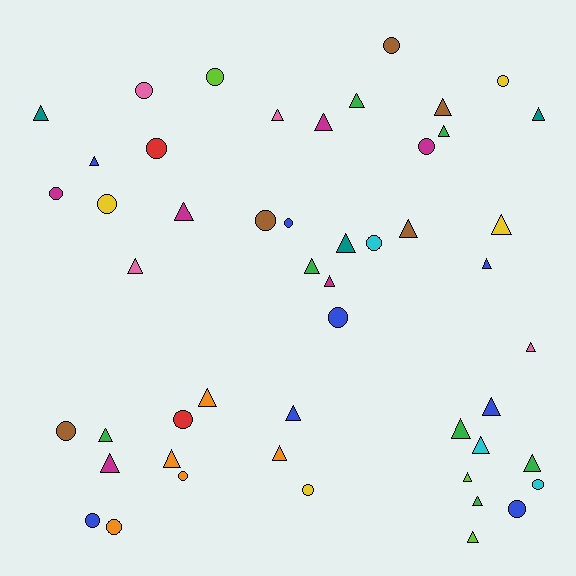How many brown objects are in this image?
There are 5 brown objects.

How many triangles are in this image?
There are 30 triangles.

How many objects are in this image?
There are 50 objects.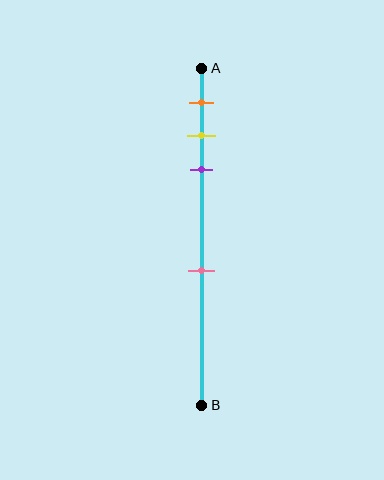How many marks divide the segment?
There are 4 marks dividing the segment.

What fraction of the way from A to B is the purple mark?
The purple mark is approximately 30% (0.3) of the way from A to B.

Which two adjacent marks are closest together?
The yellow and purple marks are the closest adjacent pair.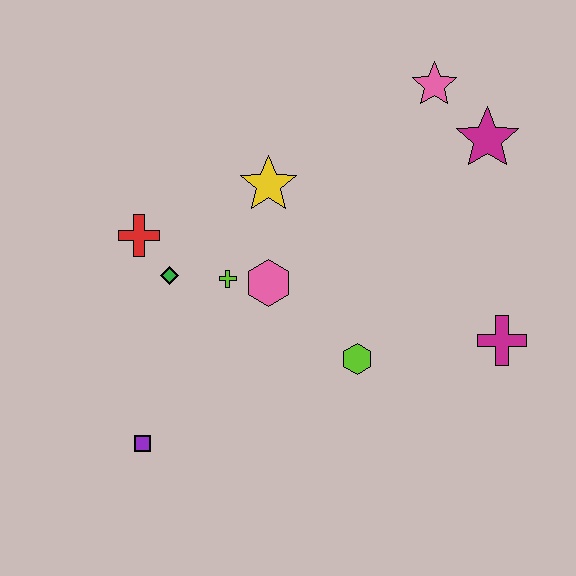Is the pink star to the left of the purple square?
No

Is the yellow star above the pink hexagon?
Yes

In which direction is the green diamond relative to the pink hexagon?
The green diamond is to the left of the pink hexagon.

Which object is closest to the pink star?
The magenta star is closest to the pink star.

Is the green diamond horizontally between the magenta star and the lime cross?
No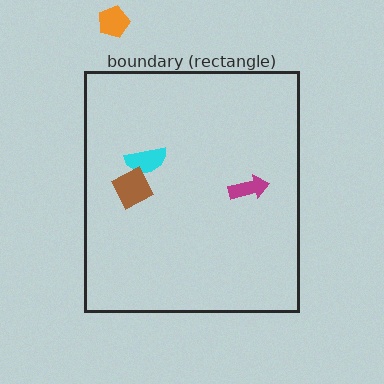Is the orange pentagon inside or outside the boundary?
Outside.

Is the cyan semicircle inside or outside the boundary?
Inside.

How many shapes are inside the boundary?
3 inside, 1 outside.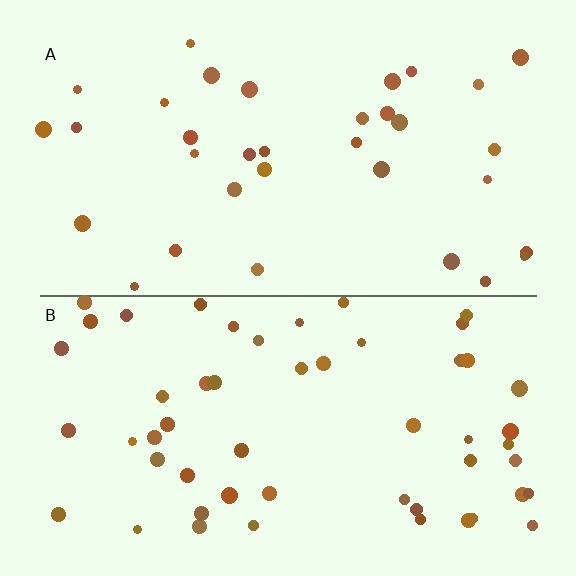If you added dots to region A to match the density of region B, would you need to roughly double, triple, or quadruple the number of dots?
Approximately double.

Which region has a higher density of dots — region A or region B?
B (the bottom).